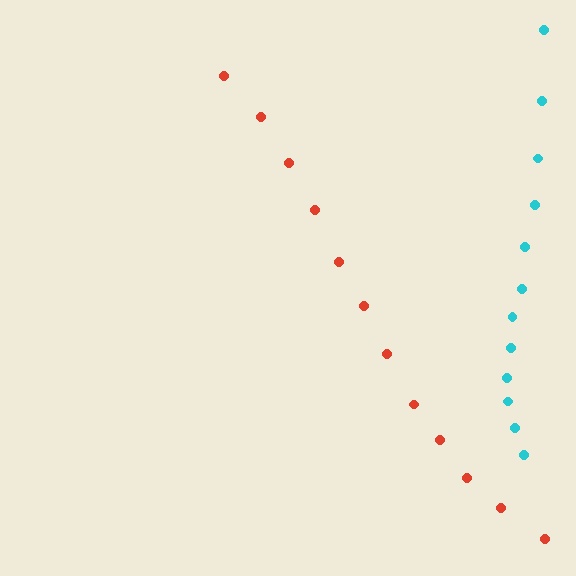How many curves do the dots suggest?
There are 2 distinct paths.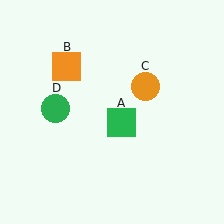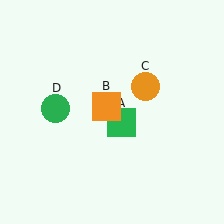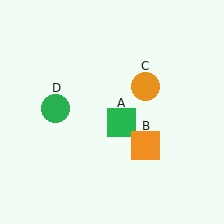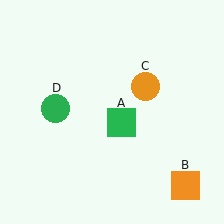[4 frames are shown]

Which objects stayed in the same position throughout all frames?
Green square (object A) and orange circle (object C) and green circle (object D) remained stationary.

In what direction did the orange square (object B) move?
The orange square (object B) moved down and to the right.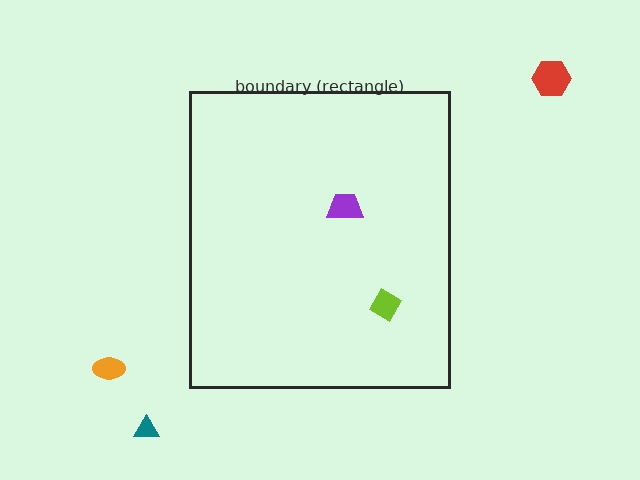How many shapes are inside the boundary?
2 inside, 3 outside.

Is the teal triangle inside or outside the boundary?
Outside.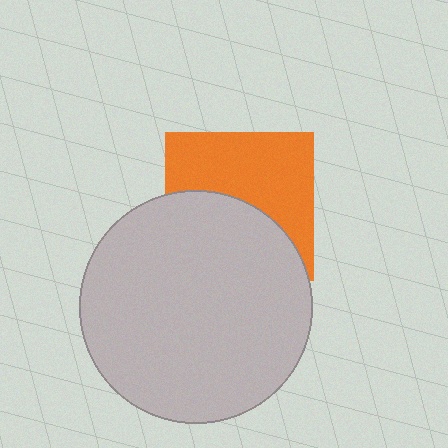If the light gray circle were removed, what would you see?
You would see the complete orange square.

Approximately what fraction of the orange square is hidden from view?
Roughly 47% of the orange square is hidden behind the light gray circle.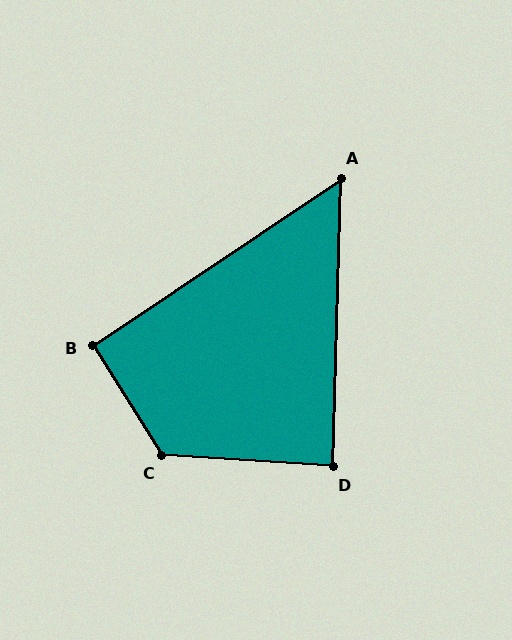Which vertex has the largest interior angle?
C, at approximately 126 degrees.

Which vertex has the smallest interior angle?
A, at approximately 54 degrees.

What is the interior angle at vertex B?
Approximately 92 degrees (approximately right).